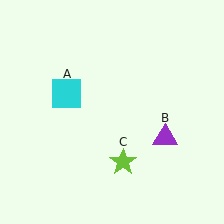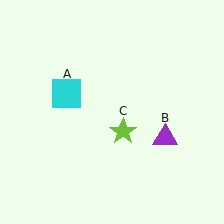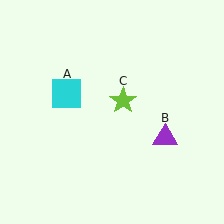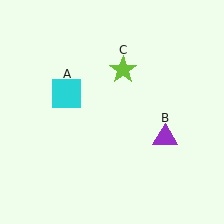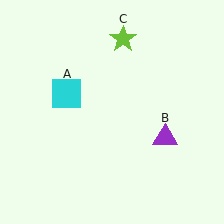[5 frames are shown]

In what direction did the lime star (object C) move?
The lime star (object C) moved up.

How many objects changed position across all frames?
1 object changed position: lime star (object C).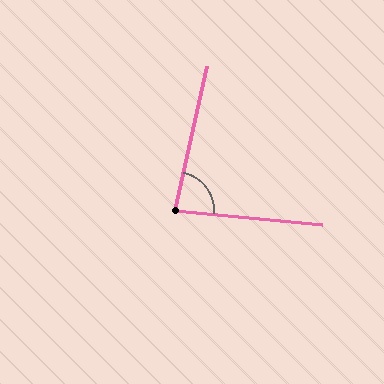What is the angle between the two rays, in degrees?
Approximately 83 degrees.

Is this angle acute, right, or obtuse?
It is acute.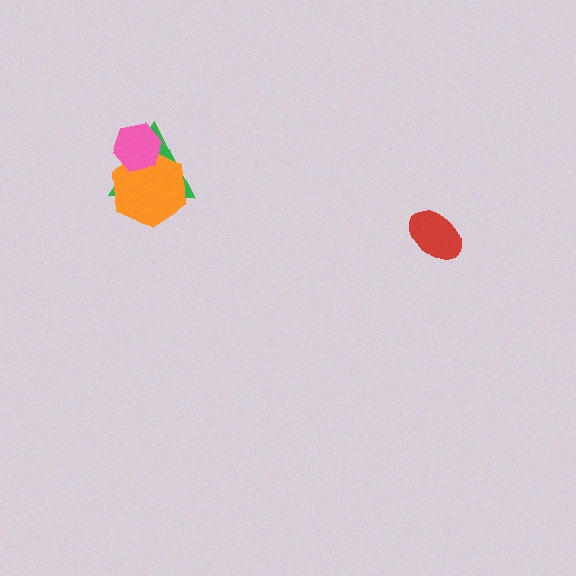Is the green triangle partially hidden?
Yes, it is partially covered by another shape.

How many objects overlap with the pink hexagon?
2 objects overlap with the pink hexagon.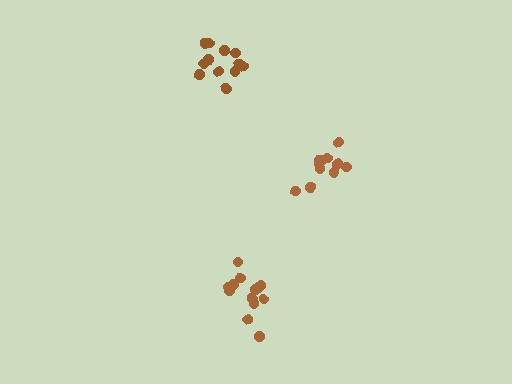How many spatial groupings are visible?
There are 3 spatial groupings.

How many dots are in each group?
Group 1: 11 dots, Group 2: 13 dots, Group 3: 12 dots (36 total).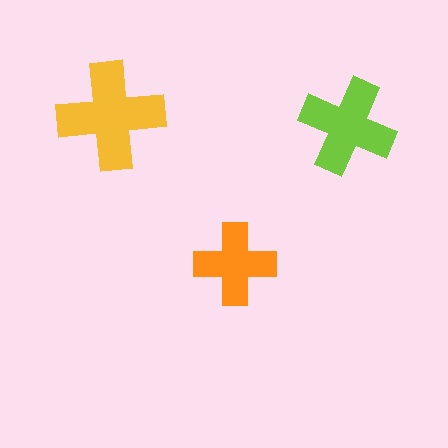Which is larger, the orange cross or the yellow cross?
The yellow one.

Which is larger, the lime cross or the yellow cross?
The yellow one.